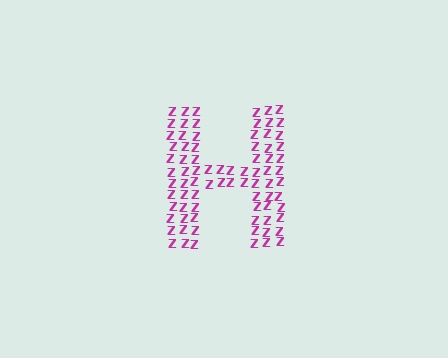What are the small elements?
The small elements are letter Z's.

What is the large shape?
The large shape is the letter H.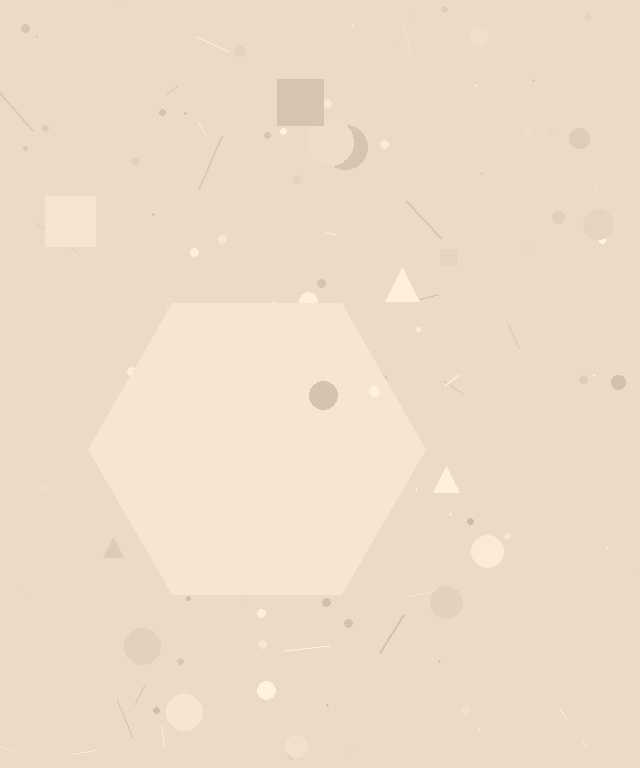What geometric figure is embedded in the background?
A hexagon is embedded in the background.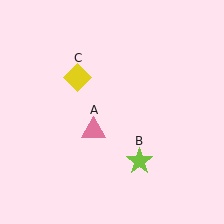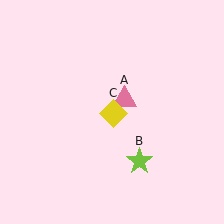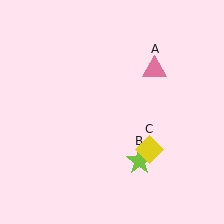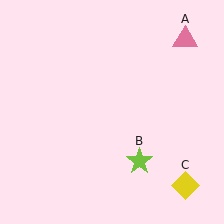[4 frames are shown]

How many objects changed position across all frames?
2 objects changed position: pink triangle (object A), yellow diamond (object C).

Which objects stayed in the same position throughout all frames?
Lime star (object B) remained stationary.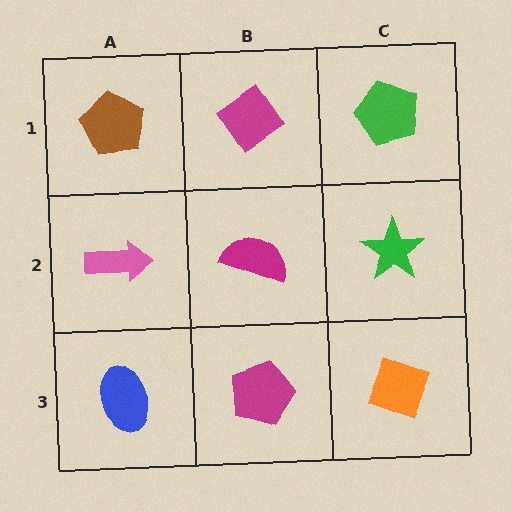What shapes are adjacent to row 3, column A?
A pink arrow (row 2, column A), a magenta pentagon (row 3, column B).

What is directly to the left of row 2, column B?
A pink arrow.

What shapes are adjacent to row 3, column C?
A green star (row 2, column C), a magenta pentagon (row 3, column B).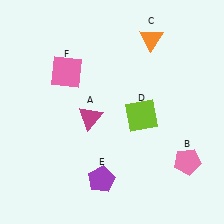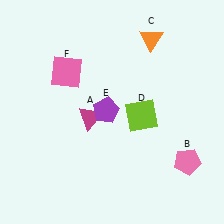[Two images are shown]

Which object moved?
The purple pentagon (E) moved up.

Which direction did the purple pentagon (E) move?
The purple pentagon (E) moved up.